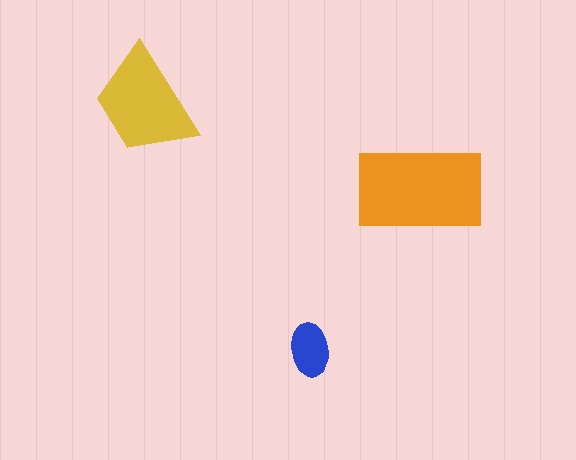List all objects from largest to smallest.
The orange rectangle, the yellow trapezoid, the blue ellipse.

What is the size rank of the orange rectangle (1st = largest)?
1st.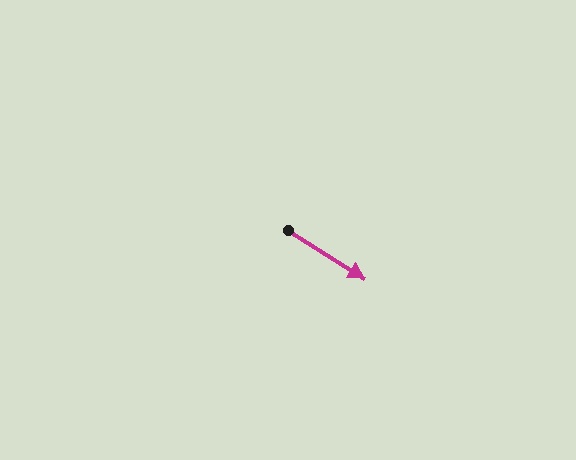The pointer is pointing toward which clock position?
Roughly 4 o'clock.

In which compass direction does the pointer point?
Southeast.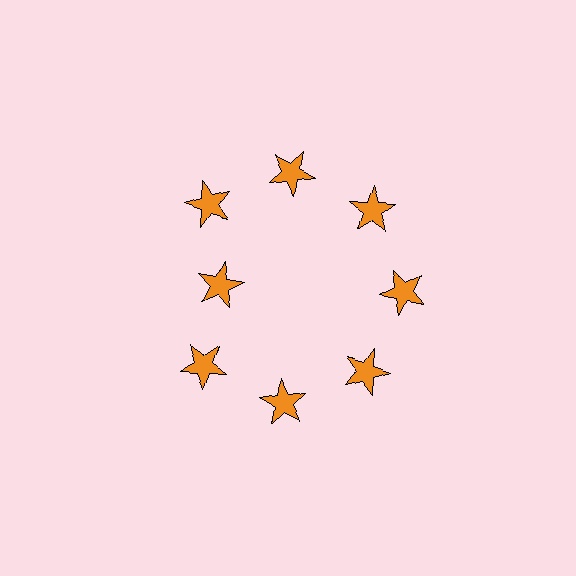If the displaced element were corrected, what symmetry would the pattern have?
It would have 8-fold rotational symmetry — the pattern would map onto itself every 45 degrees.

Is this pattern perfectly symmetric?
No. The 8 orange stars are arranged in a ring, but one element near the 9 o'clock position is pulled inward toward the center, breaking the 8-fold rotational symmetry.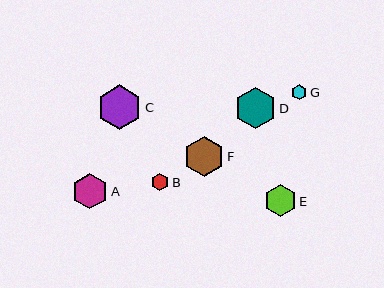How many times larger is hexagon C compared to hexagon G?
Hexagon C is approximately 2.9 times the size of hexagon G.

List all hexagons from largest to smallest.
From largest to smallest: C, D, F, A, E, B, G.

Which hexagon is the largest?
Hexagon C is the largest with a size of approximately 44 pixels.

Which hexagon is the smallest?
Hexagon G is the smallest with a size of approximately 15 pixels.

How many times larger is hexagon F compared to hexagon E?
Hexagon F is approximately 1.3 times the size of hexagon E.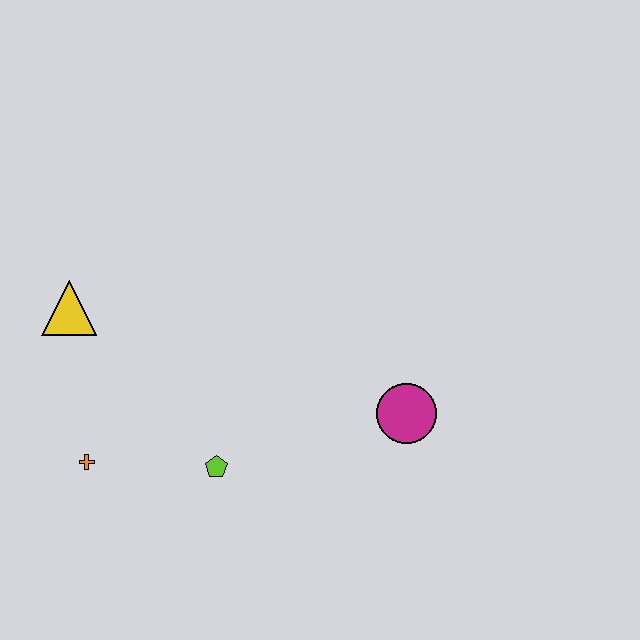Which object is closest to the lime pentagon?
The orange cross is closest to the lime pentagon.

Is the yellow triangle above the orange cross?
Yes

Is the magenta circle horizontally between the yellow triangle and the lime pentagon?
No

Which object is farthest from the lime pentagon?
The yellow triangle is farthest from the lime pentagon.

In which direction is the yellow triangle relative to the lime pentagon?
The yellow triangle is above the lime pentagon.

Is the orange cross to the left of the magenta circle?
Yes